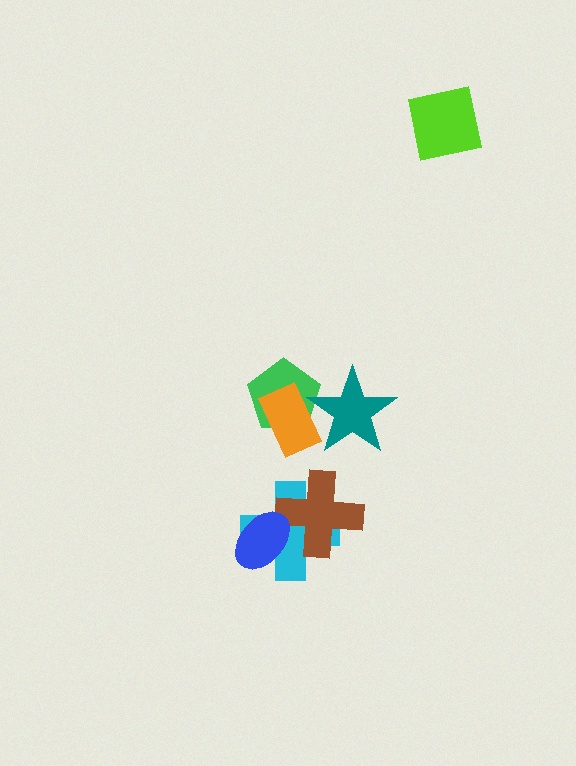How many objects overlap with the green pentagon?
2 objects overlap with the green pentagon.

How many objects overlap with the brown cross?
2 objects overlap with the brown cross.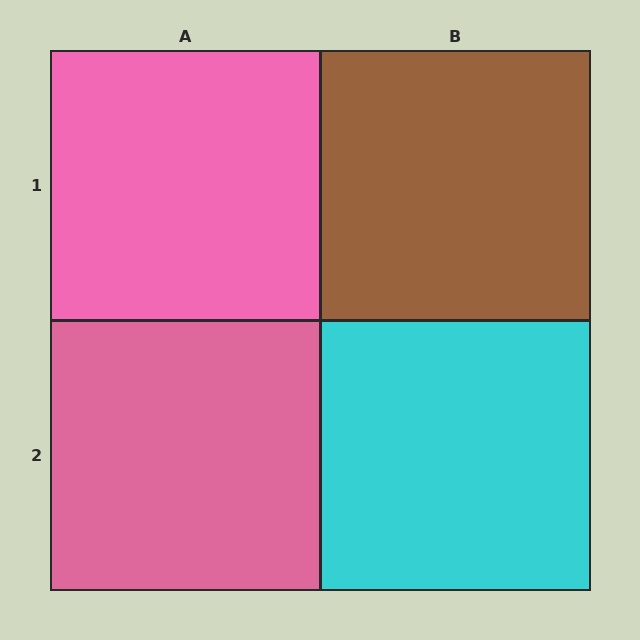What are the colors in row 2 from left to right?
Pink, cyan.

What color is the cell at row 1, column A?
Pink.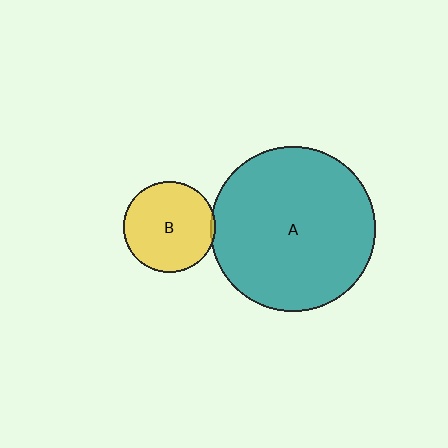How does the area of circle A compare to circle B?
Approximately 3.2 times.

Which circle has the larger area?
Circle A (teal).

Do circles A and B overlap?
Yes.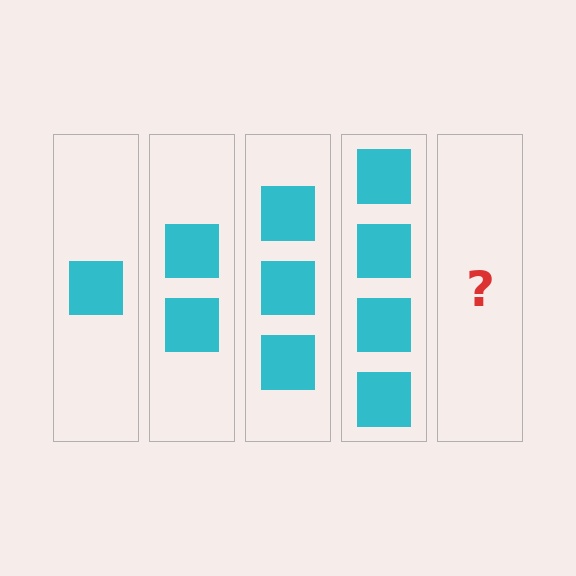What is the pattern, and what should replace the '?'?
The pattern is that each step adds one more square. The '?' should be 5 squares.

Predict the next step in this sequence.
The next step is 5 squares.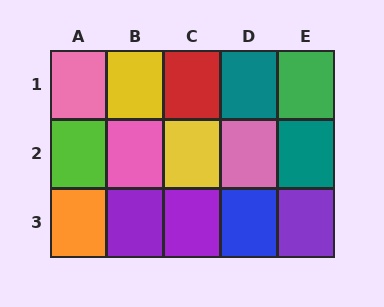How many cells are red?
1 cell is red.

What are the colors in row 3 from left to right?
Orange, purple, purple, blue, purple.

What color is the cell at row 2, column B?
Pink.